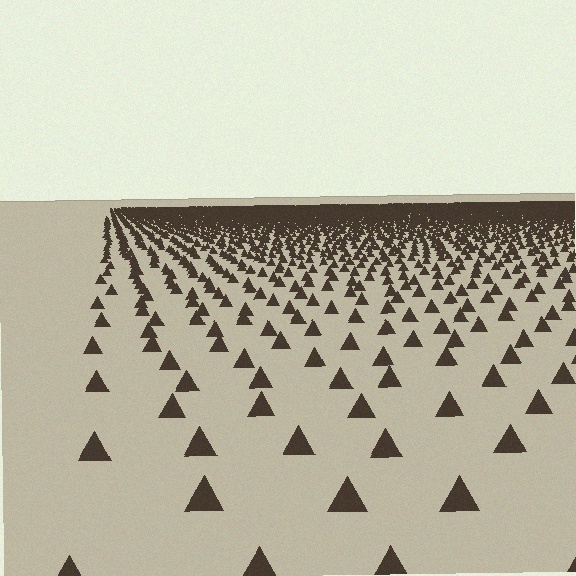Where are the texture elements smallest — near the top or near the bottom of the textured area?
Near the top.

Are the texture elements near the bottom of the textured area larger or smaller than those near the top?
Larger. Near the bottom, elements are closer to the viewer and appear at a bigger on-screen size.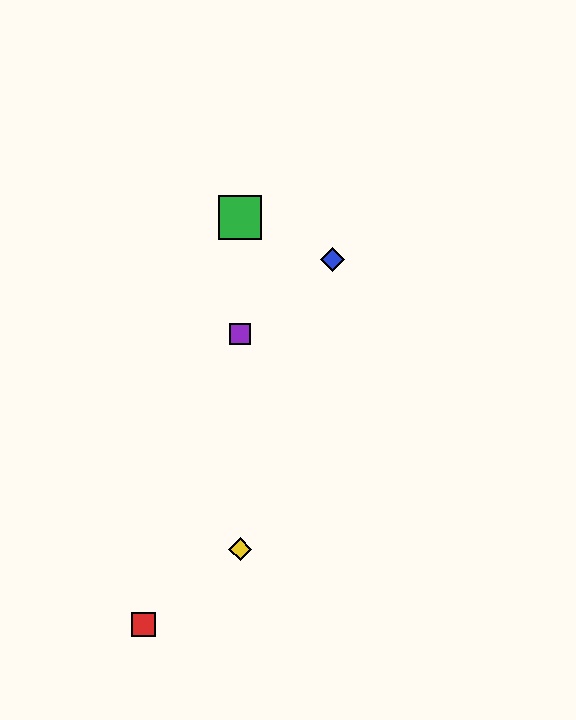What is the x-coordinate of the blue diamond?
The blue diamond is at x≈333.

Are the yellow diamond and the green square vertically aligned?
Yes, both are at x≈240.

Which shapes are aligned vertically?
The green square, the yellow diamond, the purple square are aligned vertically.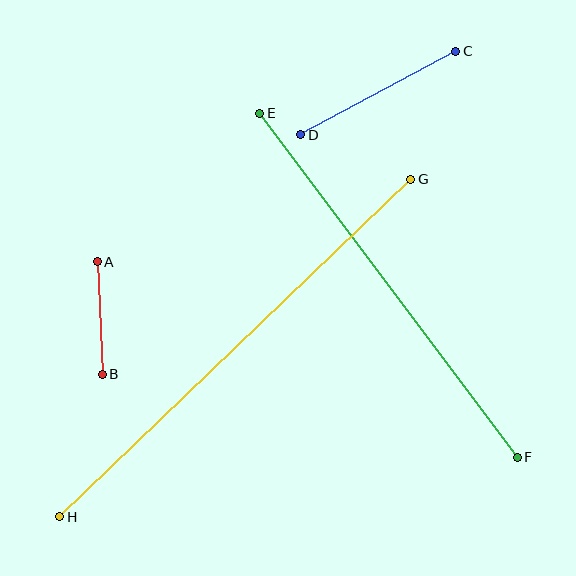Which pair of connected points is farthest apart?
Points G and H are farthest apart.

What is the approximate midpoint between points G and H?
The midpoint is at approximately (235, 348) pixels.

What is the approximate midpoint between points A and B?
The midpoint is at approximately (100, 318) pixels.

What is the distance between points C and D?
The distance is approximately 176 pixels.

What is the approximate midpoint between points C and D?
The midpoint is at approximately (378, 93) pixels.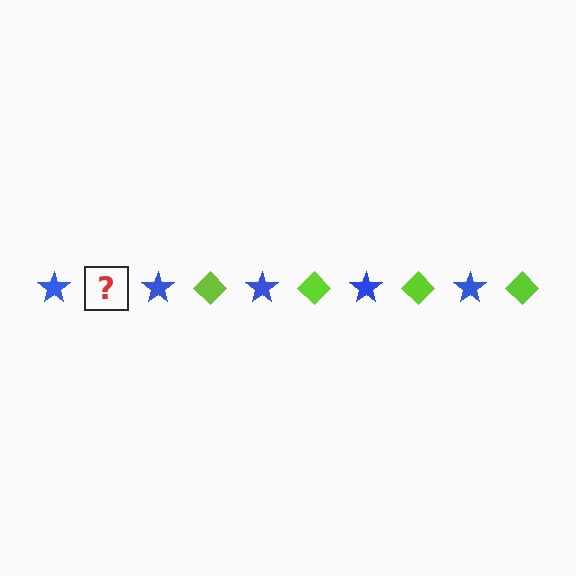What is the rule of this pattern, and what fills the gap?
The rule is that the pattern alternates between blue star and lime diamond. The gap should be filled with a lime diamond.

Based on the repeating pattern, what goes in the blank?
The blank should be a lime diamond.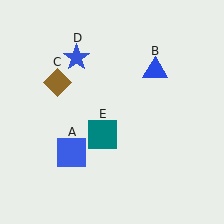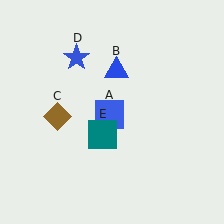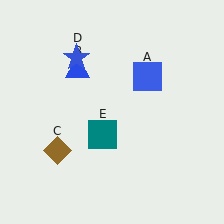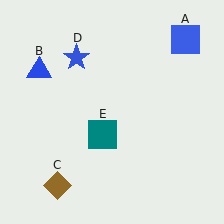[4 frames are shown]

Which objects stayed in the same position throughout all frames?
Blue star (object D) and teal square (object E) remained stationary.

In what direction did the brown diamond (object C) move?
The brown diamond (object C) moved down.